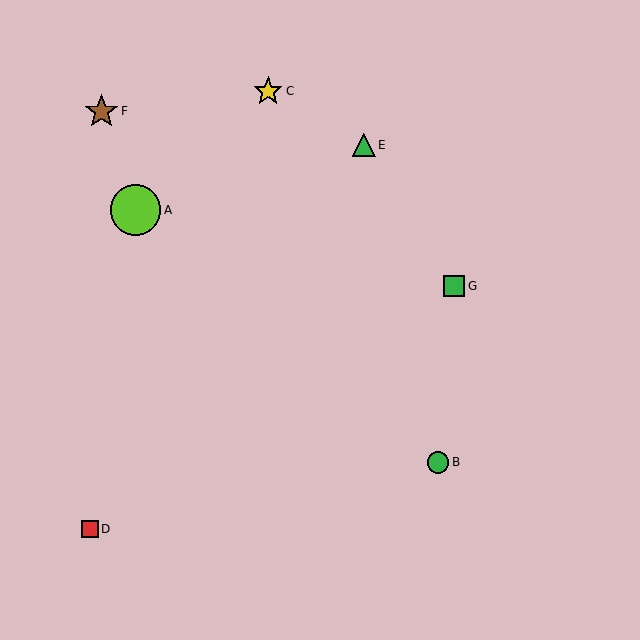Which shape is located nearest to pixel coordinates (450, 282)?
The green square (labeled G) at (454, 286) is nearest to that location.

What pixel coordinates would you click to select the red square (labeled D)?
Click at (90, 529) to select the red square D.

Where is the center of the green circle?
The center of the green circle is at (438, 462).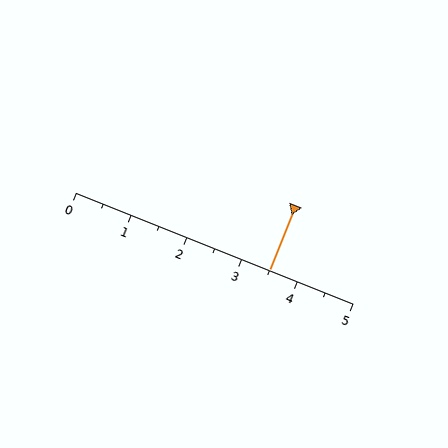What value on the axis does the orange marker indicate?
The marker indicates approximately 3.5.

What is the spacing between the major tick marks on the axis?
The major ticks are spaced 1 apart.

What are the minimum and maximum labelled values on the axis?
The axis runs from 0 to 5.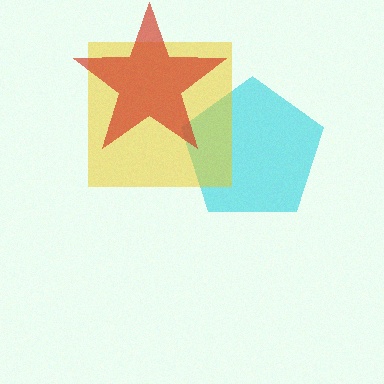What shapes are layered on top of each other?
The layered shapes are: a cyan pentagon, a yellow square, a red star.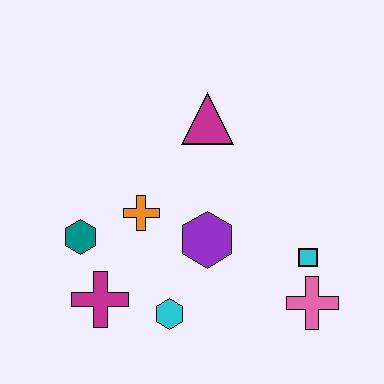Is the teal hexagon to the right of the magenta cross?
No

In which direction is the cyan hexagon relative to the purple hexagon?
The cyan hexagon is below the purple hexagon.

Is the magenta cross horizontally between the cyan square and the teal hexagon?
Yes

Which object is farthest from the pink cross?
The teal hexagon is farthest from the pink cross.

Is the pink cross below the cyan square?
Yes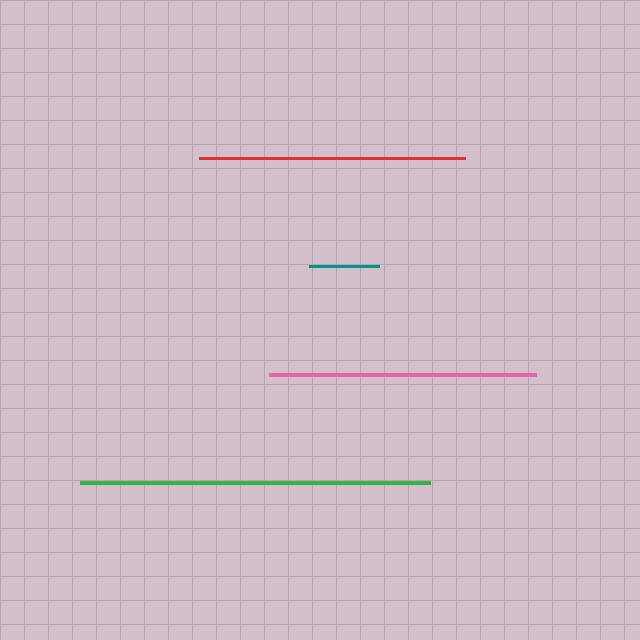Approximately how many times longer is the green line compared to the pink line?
The green line is approximately 1.3 times the length of the pink line.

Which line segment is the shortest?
The teal line is the shortest at approximately 70 pixels.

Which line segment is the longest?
The green line is the longest at approximately 350 pixels.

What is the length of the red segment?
The red segment is approximately 266 pixels long.